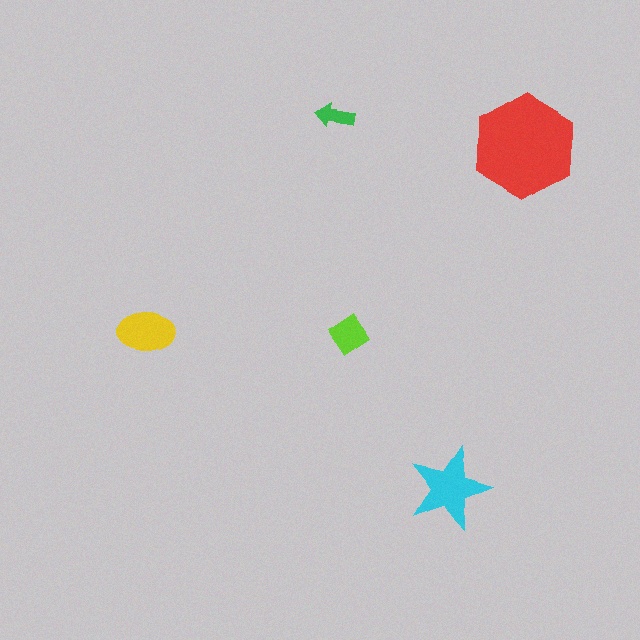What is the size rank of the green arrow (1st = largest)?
5th.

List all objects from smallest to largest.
The green arrow, the lime diamond, the yellow ellipse, the cyan star, the red hexagon.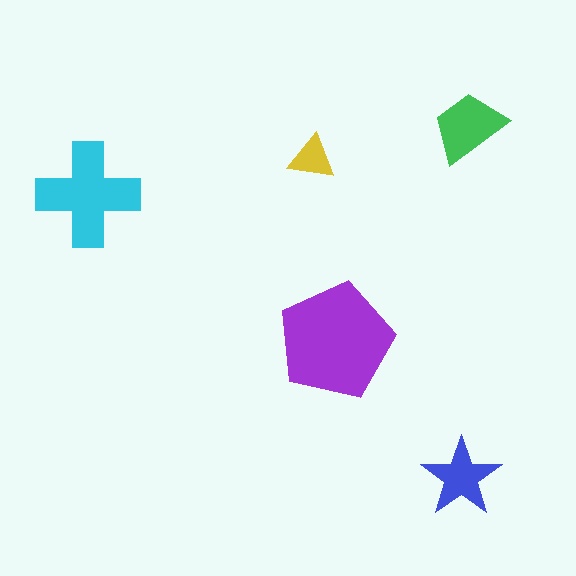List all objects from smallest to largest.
The yellow triangle, the blue star, the green trapezoid, the cyan cross, the purple pentagon.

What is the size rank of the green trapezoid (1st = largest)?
3rd.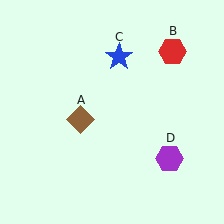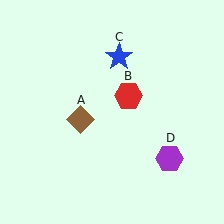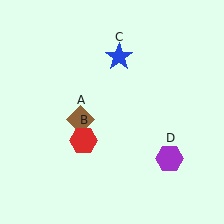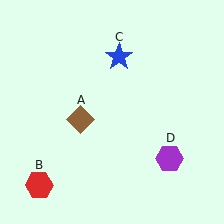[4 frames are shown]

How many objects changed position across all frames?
1 object changed position: red hexagon (object B).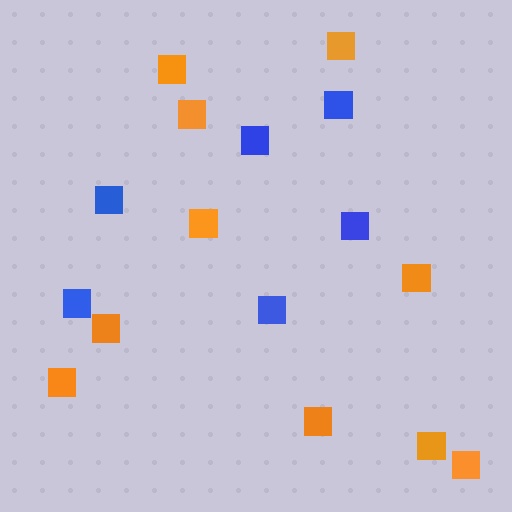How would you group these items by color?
There are 2 groups: one group of blue squares (6) and one group of orange squares (10).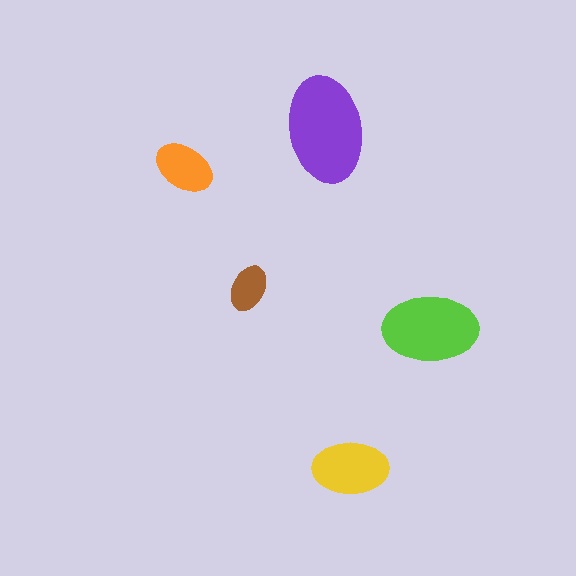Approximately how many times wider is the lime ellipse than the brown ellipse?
About 2 times wider.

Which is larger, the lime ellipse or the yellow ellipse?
The lime one.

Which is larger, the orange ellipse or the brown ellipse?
The orange one.